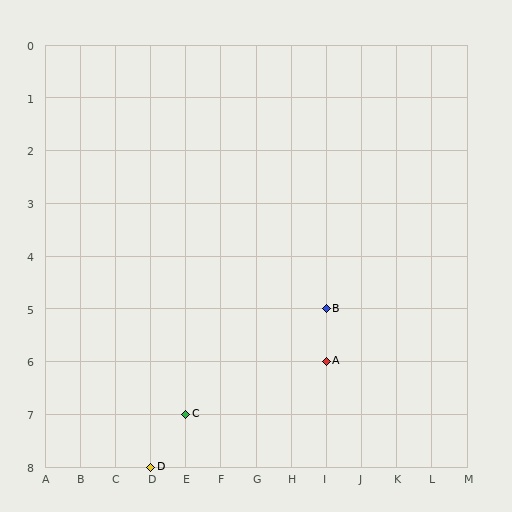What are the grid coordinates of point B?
Point B is at grid coordinates (I, 5).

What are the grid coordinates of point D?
Point D is at grid coordinates (D, 8).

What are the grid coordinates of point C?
Point C is at grid coordinates (E, 7).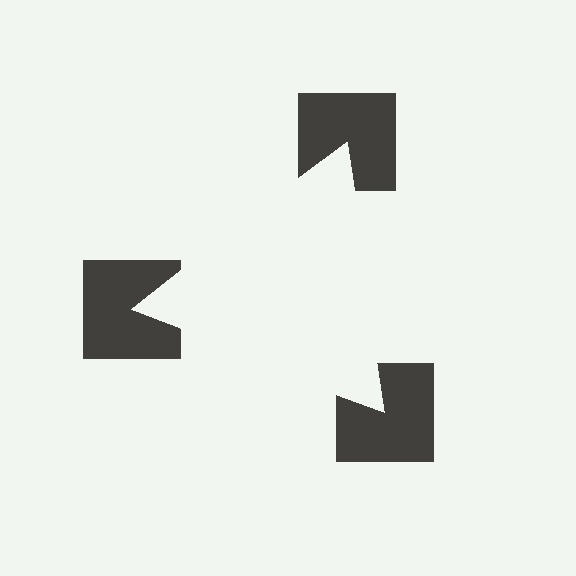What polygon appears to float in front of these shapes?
An illusory triangle — its edges are inferred from the aligned wedge cuts in the notched squares, not physically drawn.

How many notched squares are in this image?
There are 3 — one at each vertex of the illusory triangle.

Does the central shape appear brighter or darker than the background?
It typically appears slightly brighter than the background, even though no actual brightness change is drawn.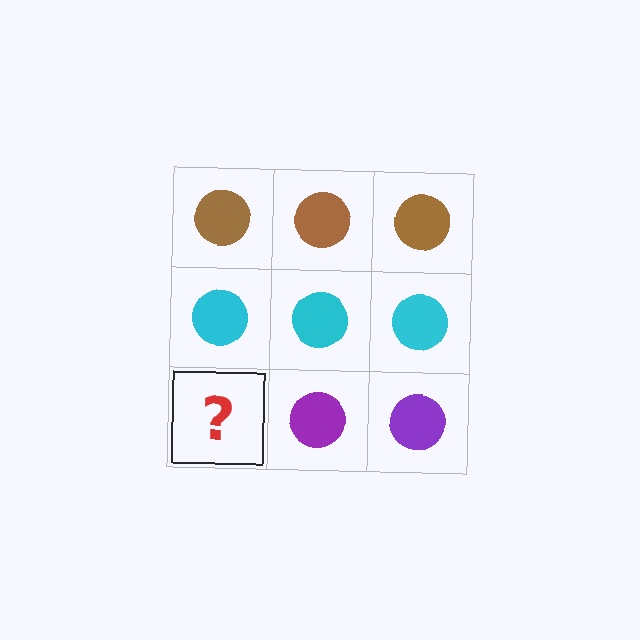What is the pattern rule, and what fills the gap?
The rule is that each row has a consistent color. The gap should be filled with a purple circle.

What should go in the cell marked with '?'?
The missing cell should contain a purple circle.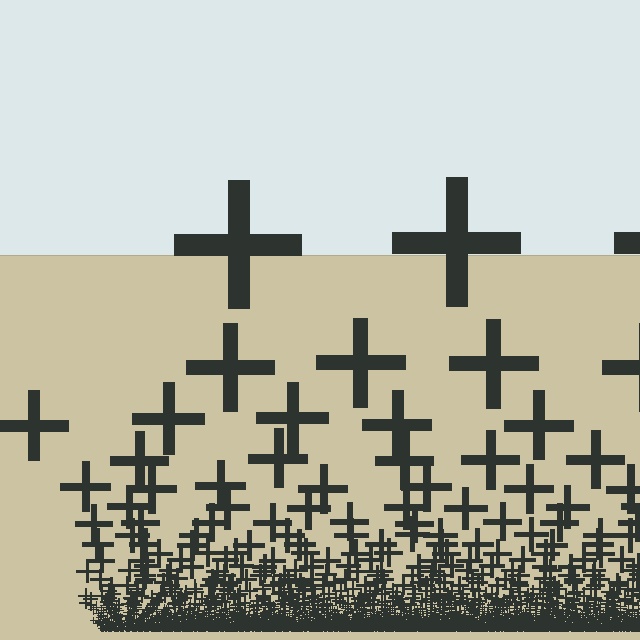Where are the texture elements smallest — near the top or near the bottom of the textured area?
Near the bottom.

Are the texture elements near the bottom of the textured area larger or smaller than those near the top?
Smaller. The gradient is inverted — elements near the bottom are smaller and denser.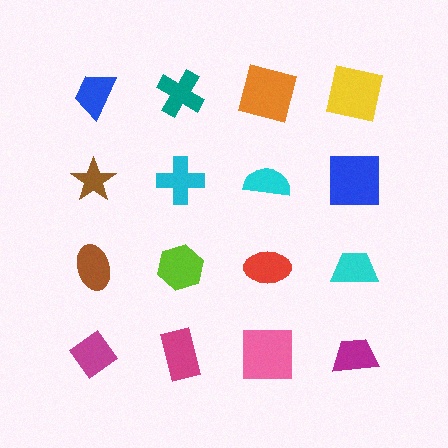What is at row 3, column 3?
A red ellipse.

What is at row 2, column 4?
A blue square.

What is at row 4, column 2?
A magenta rectangle.